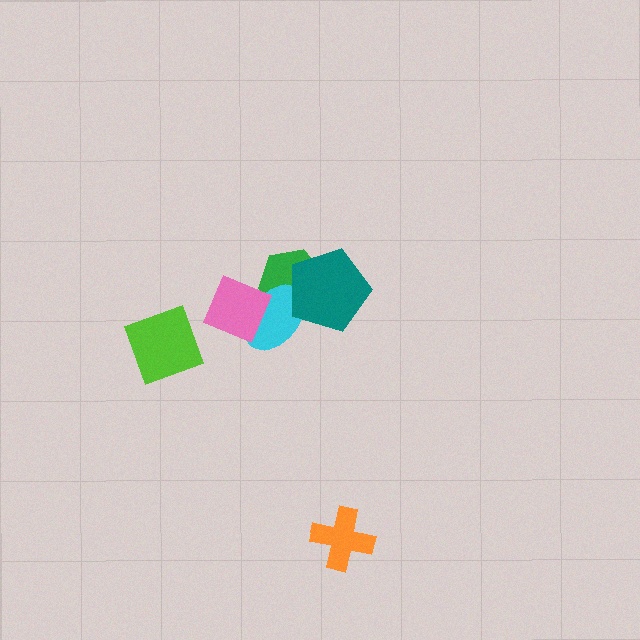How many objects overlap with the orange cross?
0 objects overlap with the orange cross.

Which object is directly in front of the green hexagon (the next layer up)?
The cyan ellipse is directly in front of the green hexagon.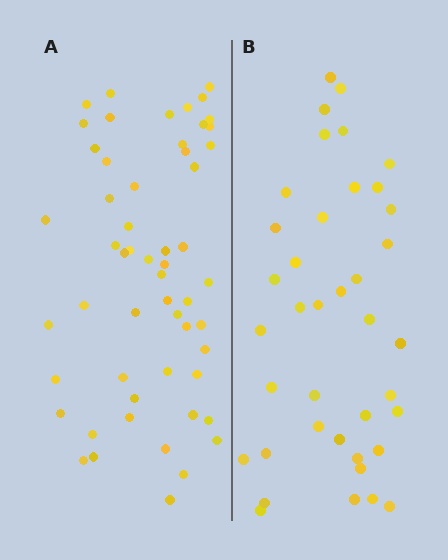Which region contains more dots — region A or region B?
Region A (the left region) has more dots.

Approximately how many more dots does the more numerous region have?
Region A has approximately 15 more dots than region B.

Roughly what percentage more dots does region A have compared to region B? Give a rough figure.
About 40% more.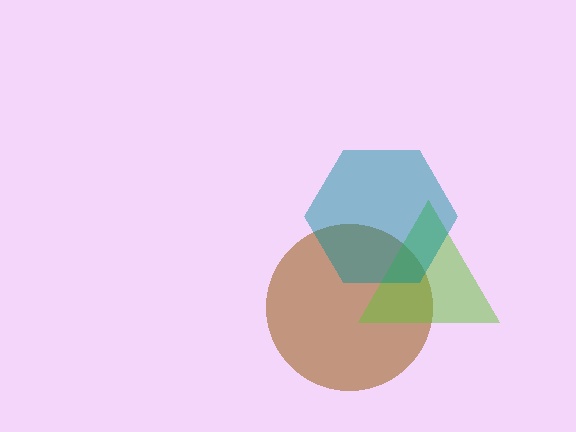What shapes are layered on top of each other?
The layered shapes are: a brown circle, a lime triangle, a teal hexagon.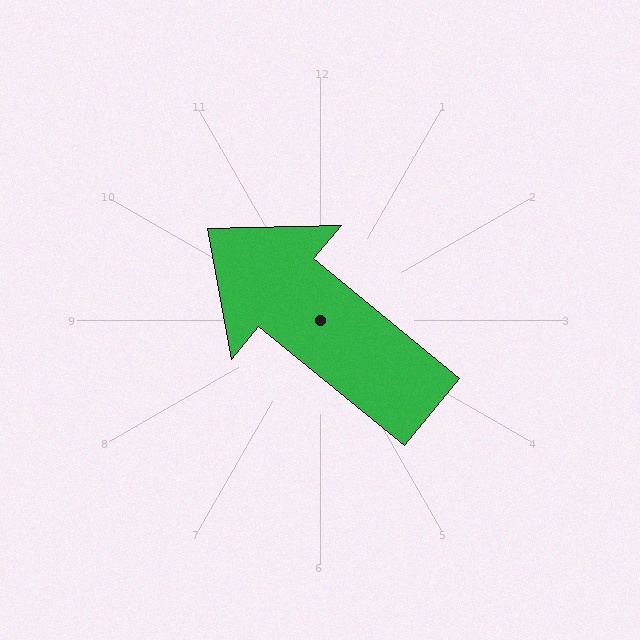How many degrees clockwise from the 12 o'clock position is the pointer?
Approximately 309 degrees.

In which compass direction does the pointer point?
Northwest.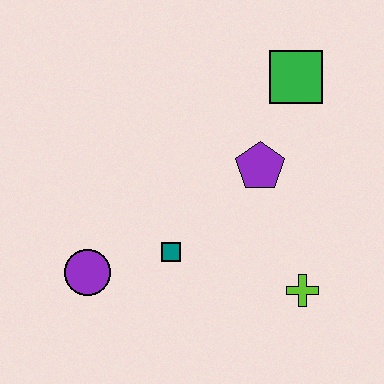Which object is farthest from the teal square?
The green square is farthest from the teal square.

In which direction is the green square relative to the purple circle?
The green square is to the right of the purple circle.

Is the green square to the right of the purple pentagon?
Yes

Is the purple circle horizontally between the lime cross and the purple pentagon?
No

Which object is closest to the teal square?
The purple circle is closest to the teal square.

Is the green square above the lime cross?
Yes